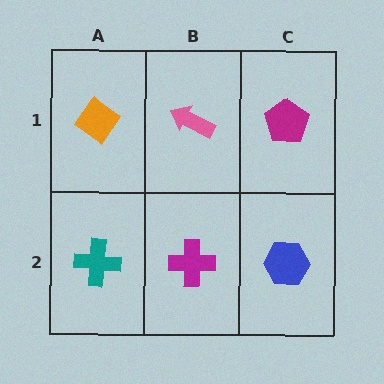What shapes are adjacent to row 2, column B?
A pink arrow (row 1, column B), a teal cross (row 2, column A), a blue hexagon (row 2, column C).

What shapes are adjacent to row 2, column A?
An orange diamond (row 1, column A), a magenta cross (row 2, column B).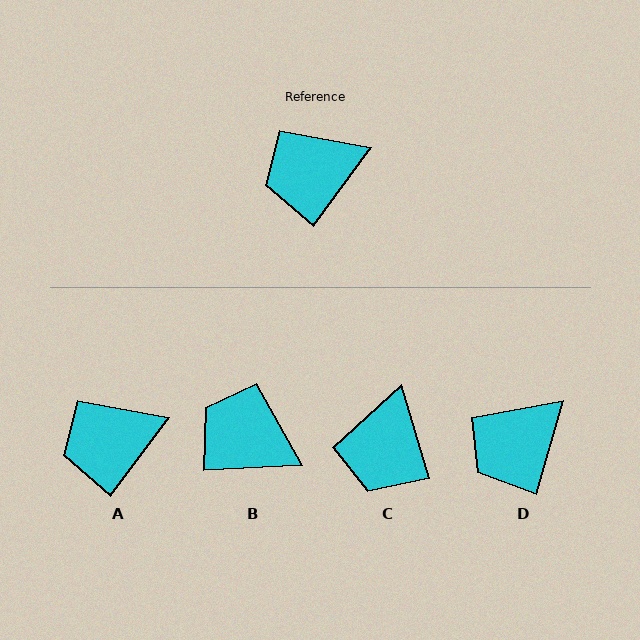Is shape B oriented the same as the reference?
No, it is off by about 50 degrees.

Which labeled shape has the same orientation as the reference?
A.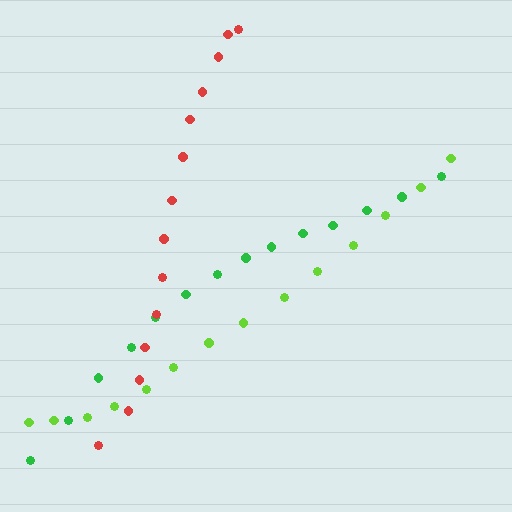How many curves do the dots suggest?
There are 3 distinct paths.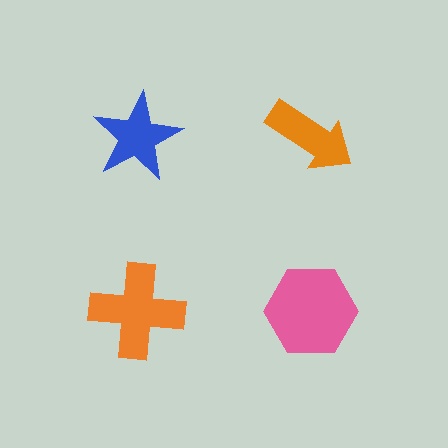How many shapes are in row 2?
2 shapes.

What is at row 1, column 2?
An orange arrow.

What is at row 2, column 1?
An orange cross.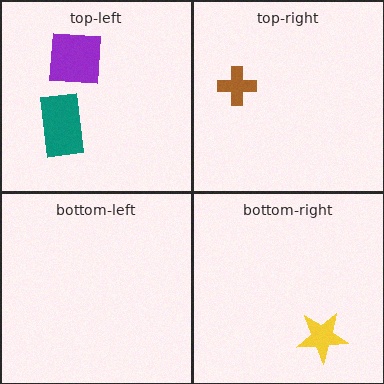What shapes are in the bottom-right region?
The yellow star.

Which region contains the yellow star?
The bottom-right region.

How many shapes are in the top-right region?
1.